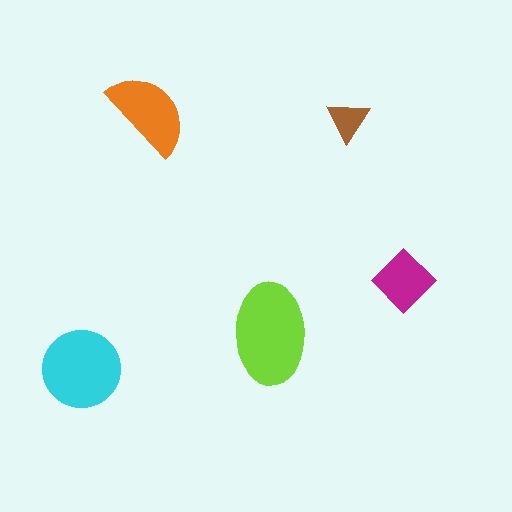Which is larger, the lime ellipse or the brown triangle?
The lime ellipse.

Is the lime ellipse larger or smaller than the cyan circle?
Larger.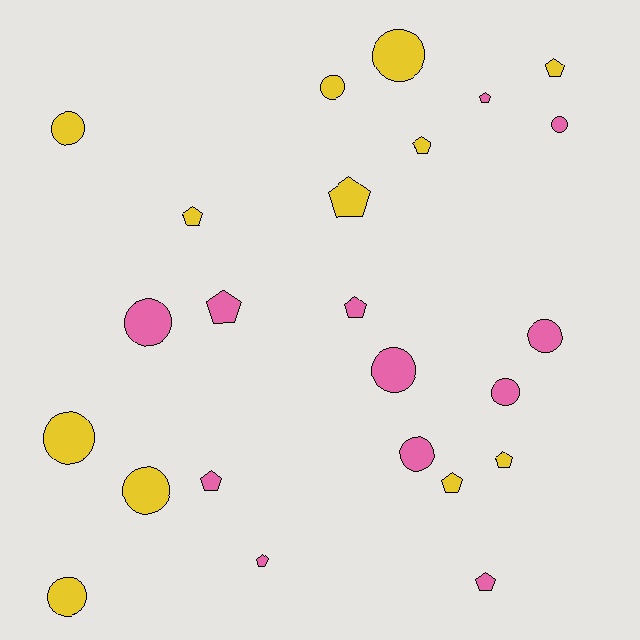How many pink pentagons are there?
There are 6 pink pentagons.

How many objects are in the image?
There are 24 objects.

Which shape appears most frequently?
Pentagon, with 12 objects.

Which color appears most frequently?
Yellow, with 12 objects.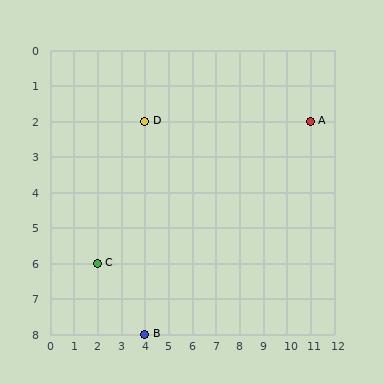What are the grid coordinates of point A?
Point A is at grid coordinates (11, 2).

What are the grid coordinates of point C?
Point C is at grid coordinates (2, 6).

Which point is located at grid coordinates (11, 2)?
Point A is at (11, 2).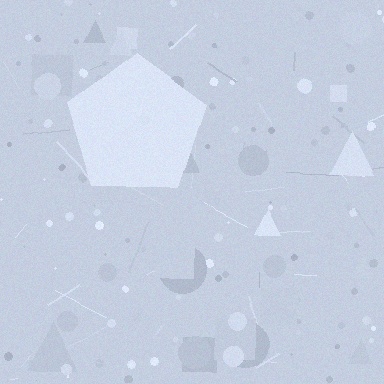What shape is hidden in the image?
A pentagon is hidden in the image.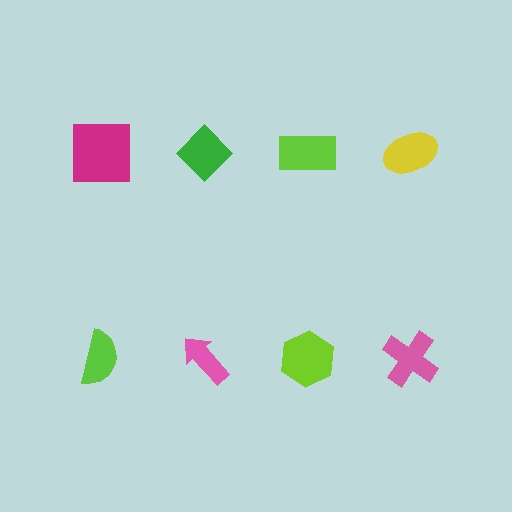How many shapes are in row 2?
4 shapes.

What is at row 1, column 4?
A yellow ellipse.